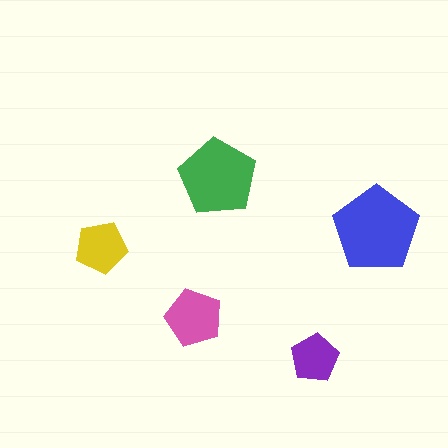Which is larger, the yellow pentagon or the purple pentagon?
The yellow one.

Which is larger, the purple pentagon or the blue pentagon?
The blue one.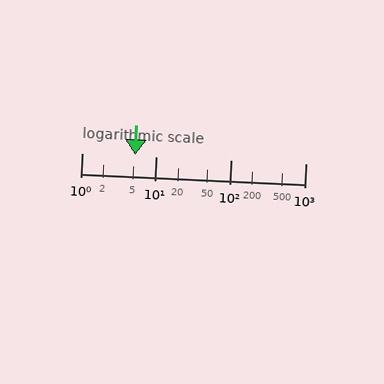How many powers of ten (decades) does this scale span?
The scale spans 3 decades, from 1 to 1000.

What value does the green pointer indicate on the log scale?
The pointer indicates approximately 5.2.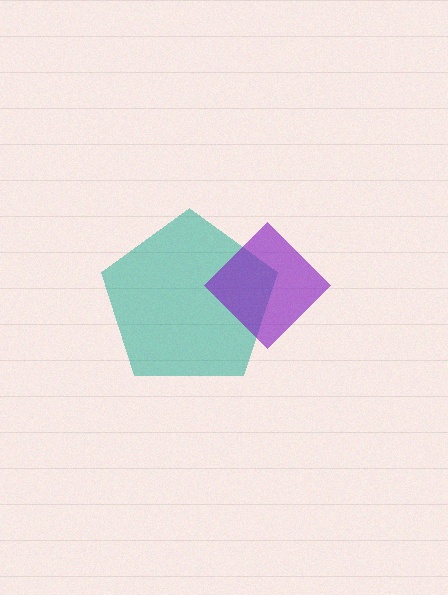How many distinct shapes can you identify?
There are 2 distinct shapes: a teal pentagon, a purple diamond.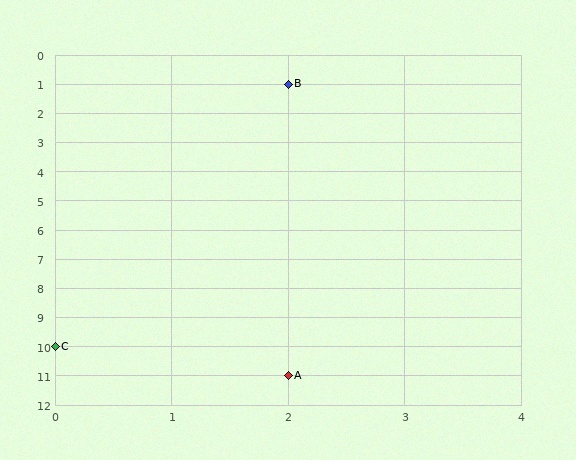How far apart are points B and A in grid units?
Points B and A are 10 rows apart.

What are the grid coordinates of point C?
Point C is at grid coordinates (0, 10).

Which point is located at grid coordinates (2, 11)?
Point A is at (2, 11).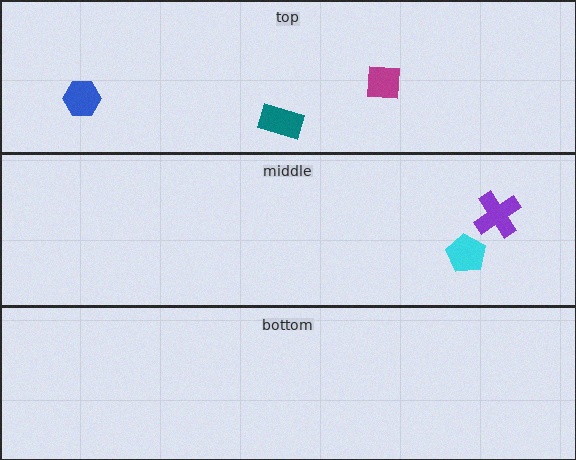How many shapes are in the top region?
3.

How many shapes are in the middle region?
2.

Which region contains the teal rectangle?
The top region.